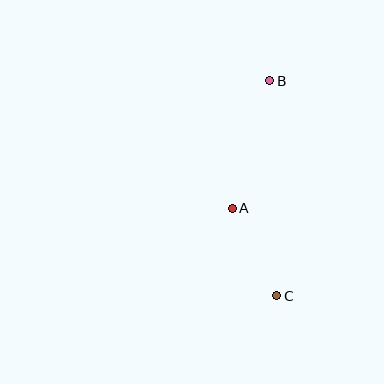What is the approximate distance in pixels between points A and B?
The distance between A and B is approximately 133 pixels.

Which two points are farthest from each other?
Points B and C are farthest from each other.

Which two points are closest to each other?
Points A and C are closest to each other.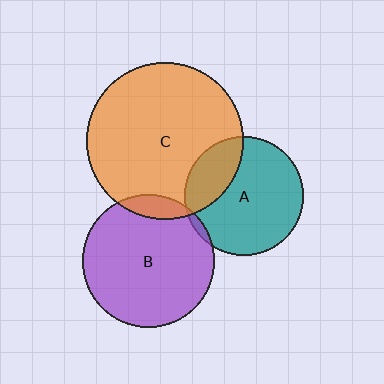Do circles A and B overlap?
Yes.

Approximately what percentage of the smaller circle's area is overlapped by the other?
Approximately 5%.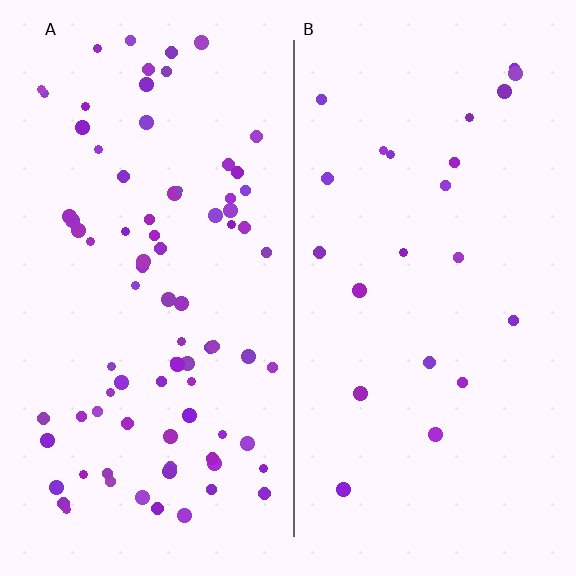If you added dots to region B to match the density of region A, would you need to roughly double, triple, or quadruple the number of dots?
Approximately quadruple.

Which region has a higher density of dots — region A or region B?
A (the left).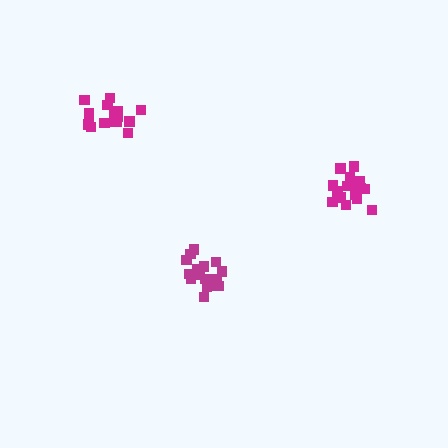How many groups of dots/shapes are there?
There are 3 groups.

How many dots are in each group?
Group 1: 16 dots, Group 2: 18 dots, Group 3: 19 dots (53 total).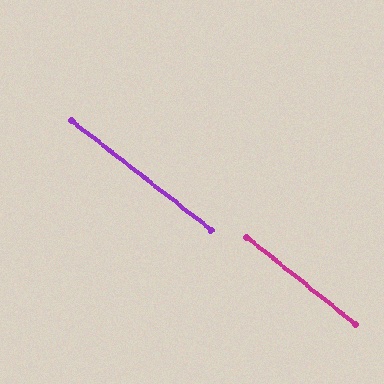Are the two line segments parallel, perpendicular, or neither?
Parallel — their directions differ by only 0.8°.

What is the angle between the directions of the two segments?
Approximately 1 degree.